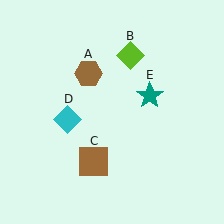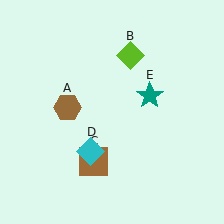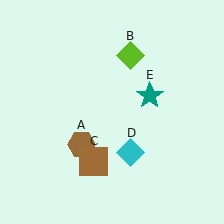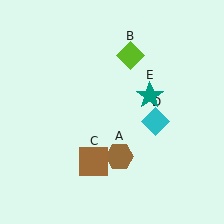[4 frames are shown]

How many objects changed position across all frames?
2 objects changed position: brown hexagon (object A), cyan diamond (object D).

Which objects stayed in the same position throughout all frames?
Lime diamond (object B) and brown square (object C) and teal star (object E) remained stationary.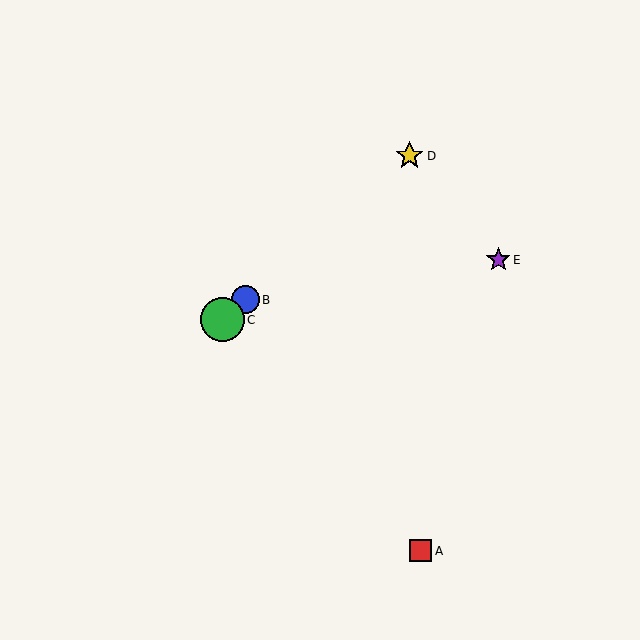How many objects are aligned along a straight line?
3 objects (B, C, D) are aligned along a straight line.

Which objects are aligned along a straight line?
Objects B, C, D are aligned along a straight line.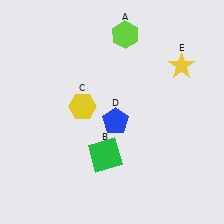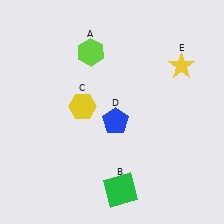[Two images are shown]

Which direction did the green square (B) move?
The green square (B) moved down.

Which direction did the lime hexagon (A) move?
The lime hexagon (A) moved left.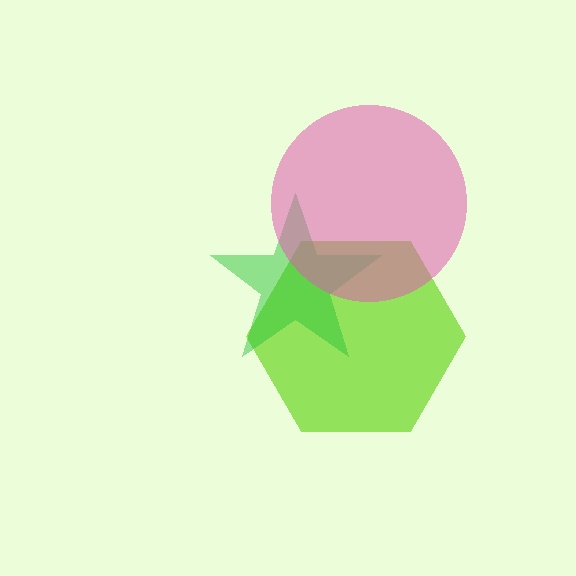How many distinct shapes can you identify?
There are 3 distinct shapes: a lime hexagon, a green star, a pink circle.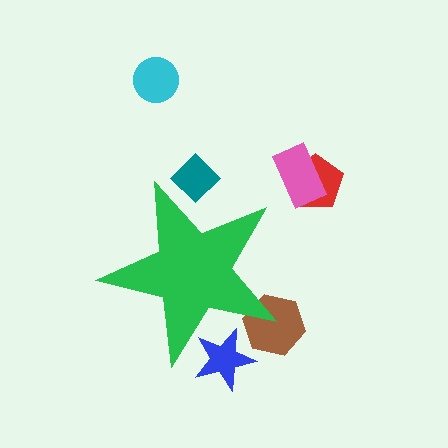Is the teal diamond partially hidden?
Yes, the teal diamond is partially hidden behind the green star.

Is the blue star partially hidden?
Yes, the blue star is partially hidden behind the green star.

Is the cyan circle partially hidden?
No, the cyan circle is fully visible.